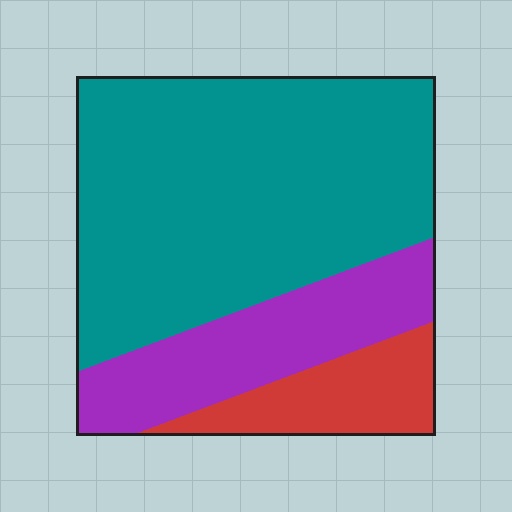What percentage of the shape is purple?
Purple takes up about one quarter (1/4) of the shape.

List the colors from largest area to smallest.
From largest to smallest: teal, purple, red.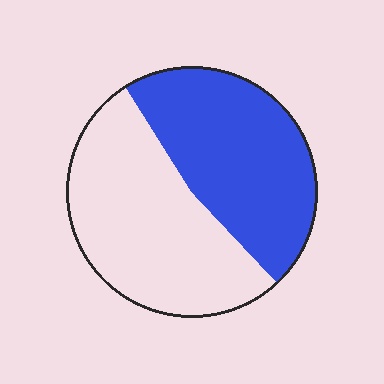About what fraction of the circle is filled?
About one half (1/2).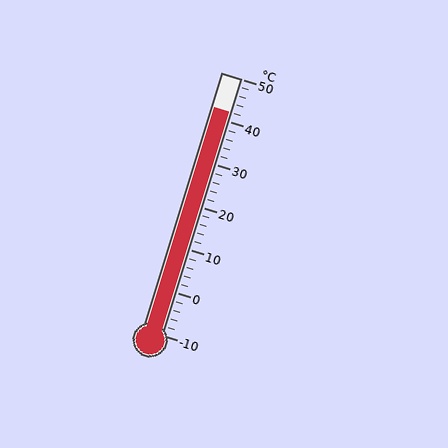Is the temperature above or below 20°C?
The temperature is above 20°C.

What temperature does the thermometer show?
The thermometer shows approximately 42°C.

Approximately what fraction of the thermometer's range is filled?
The thermometer is filled to approximately 85% of its range.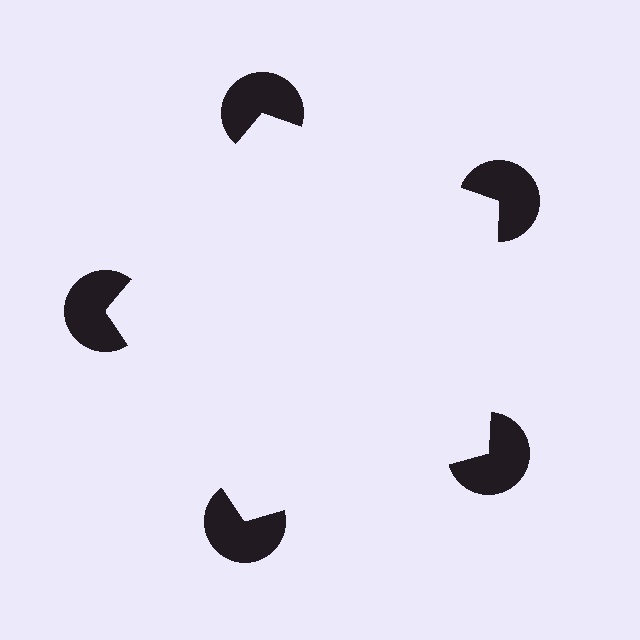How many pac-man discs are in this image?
There are 5 — one at each vertex of the illusory pentagon.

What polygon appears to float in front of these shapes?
An illusory pentagon — its edges are inferred from the aligned wedge cuts in the pac-man discs, not physically drawn.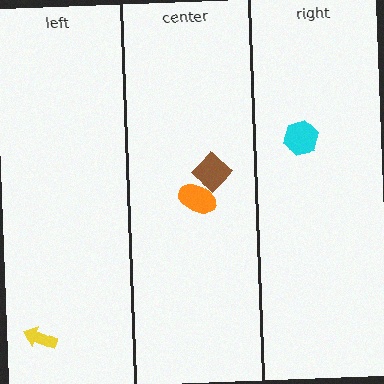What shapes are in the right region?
The cyan hexagon.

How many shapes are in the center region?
2.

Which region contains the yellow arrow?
The left region.